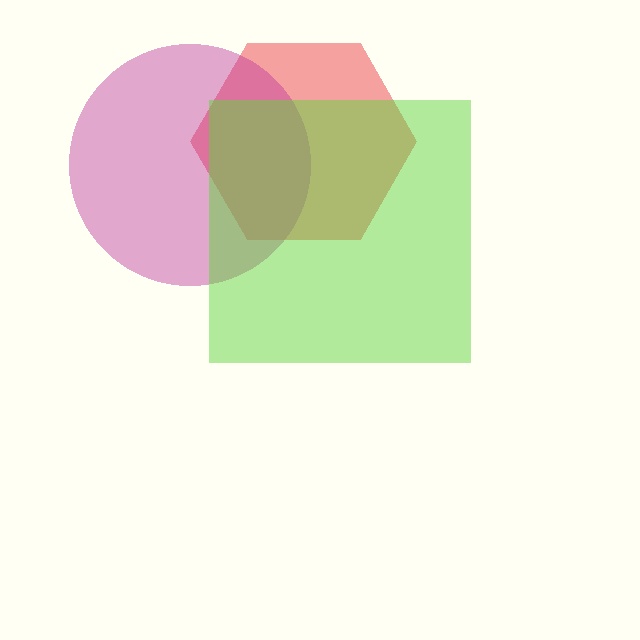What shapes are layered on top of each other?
The layered shapes are: a red hexagon, a magenta circle, a lime square.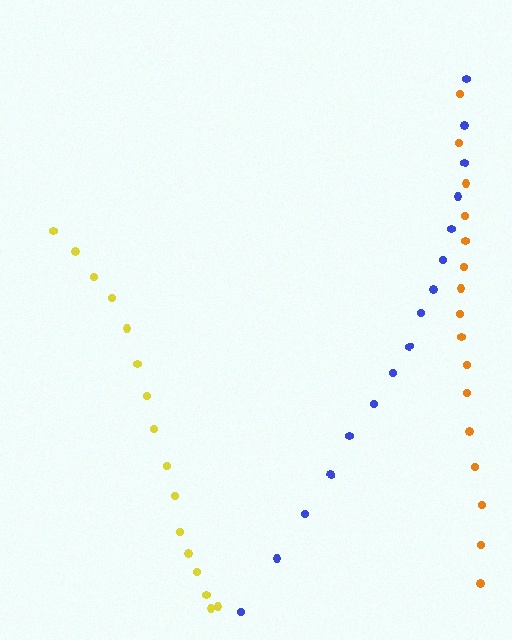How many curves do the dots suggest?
There are 3 distinct paths.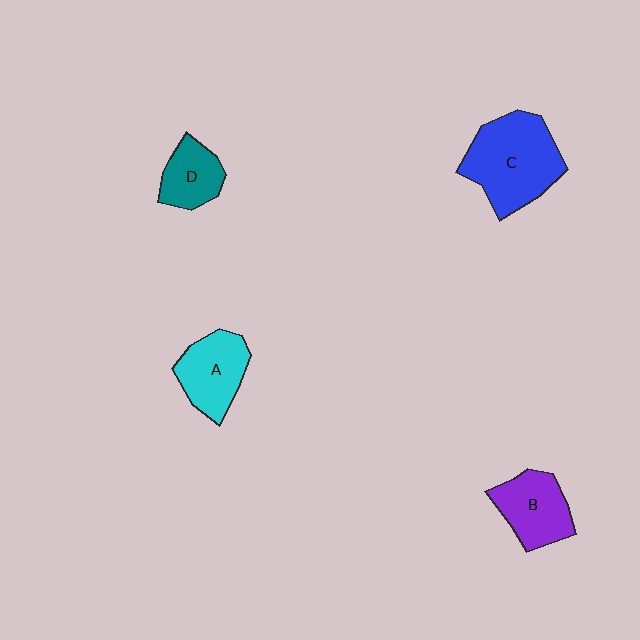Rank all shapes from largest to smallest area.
From largest to smallest: C (blue), A (cyan), B (purple), D (teal).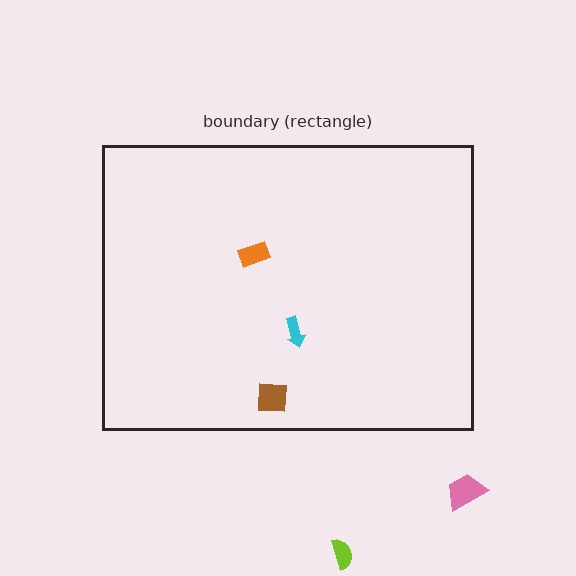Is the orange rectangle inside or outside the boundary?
Inside.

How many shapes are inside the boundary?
3 inside, 2 outside.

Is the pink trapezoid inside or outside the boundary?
Outside.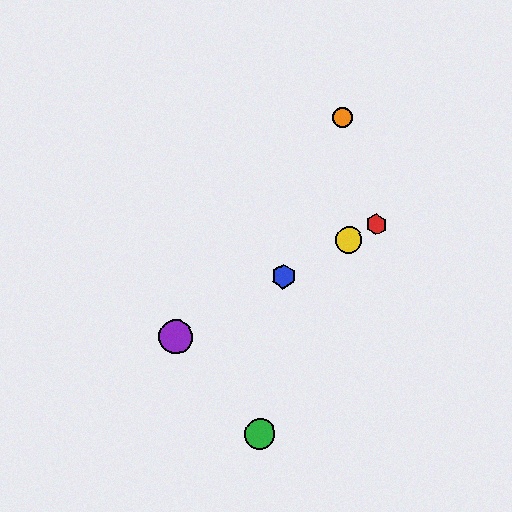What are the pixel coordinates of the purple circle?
The purple circle is at (176, 337).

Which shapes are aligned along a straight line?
The red hexagon, the blue hexagon, the yellow circle, the purple circle are aligned along a straight line.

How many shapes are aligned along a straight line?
4 shapes (the red hexagon, the blue hexagon, the yellow circle, the purple circle) are aligned along a straight line.